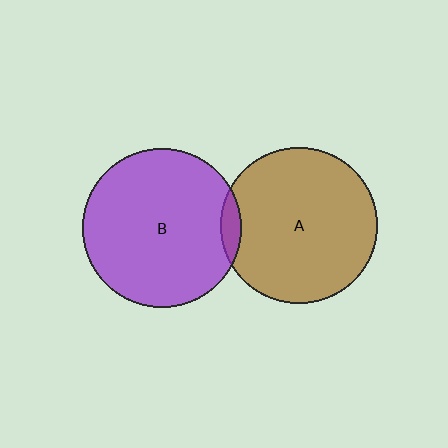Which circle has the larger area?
Circle B (purple).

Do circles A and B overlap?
Yes.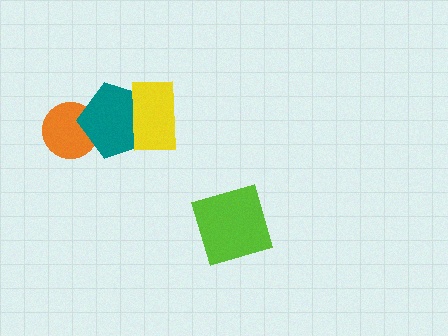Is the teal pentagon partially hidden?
Yes, it is partially covered by another shape.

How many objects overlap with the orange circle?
1 object overlaps with the orange circle.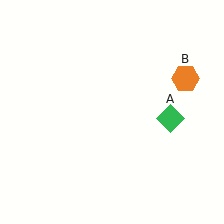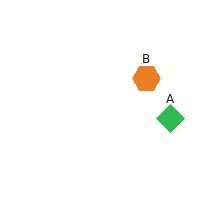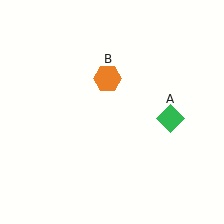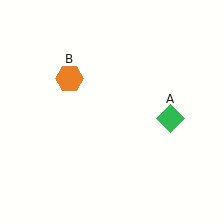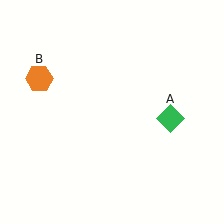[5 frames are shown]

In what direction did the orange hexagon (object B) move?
The orange hexagon (object B) moved left.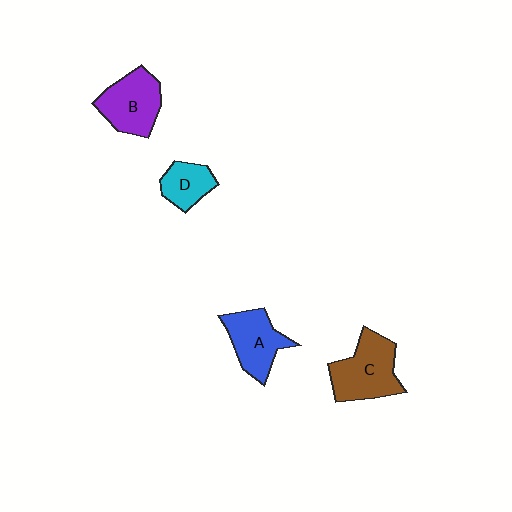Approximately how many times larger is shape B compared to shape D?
Approximately 1.6 times.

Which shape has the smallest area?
Shape D (cyan).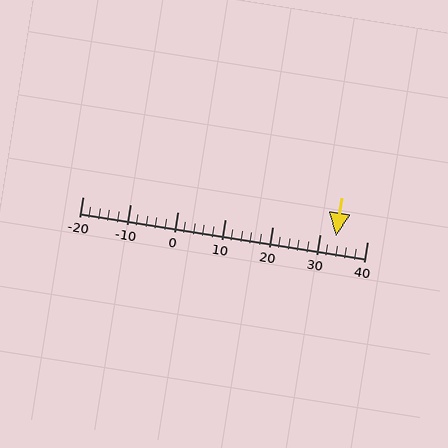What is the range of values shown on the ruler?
The ruler shows values from -20 to 40.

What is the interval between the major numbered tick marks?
The major tick marks are spaced 10 units apart.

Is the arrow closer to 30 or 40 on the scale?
The arrow is closer to 30.